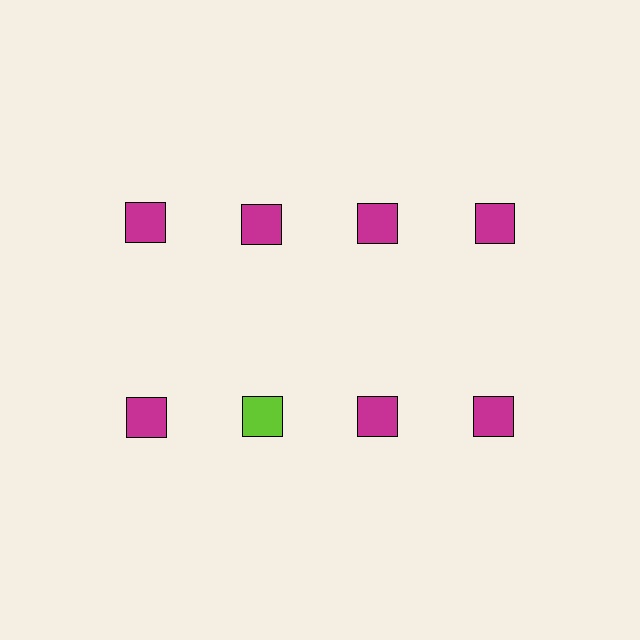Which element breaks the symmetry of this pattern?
The lime square in the second row, second from left column breaks the symmetry. All other shapes are magenta squares.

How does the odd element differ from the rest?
It has a different color: lime instead of magenta.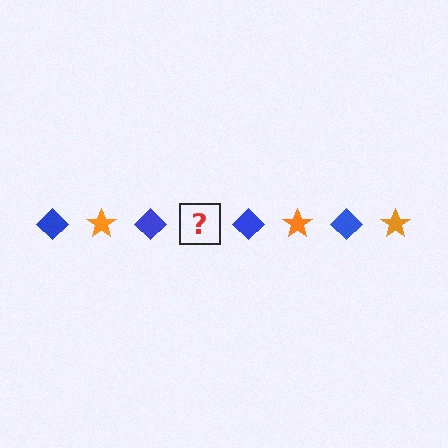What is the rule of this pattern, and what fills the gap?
The rule is that the pattern alternates between blue diamond and orange star. The gap should be filled with an orange star.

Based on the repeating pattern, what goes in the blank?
The blank should be an orange star.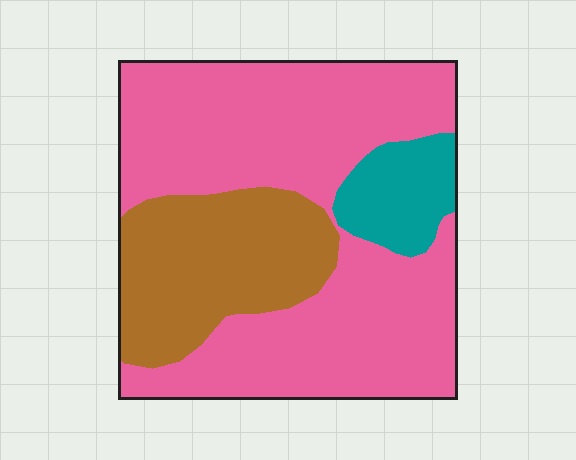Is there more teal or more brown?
Brown.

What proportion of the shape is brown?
Brown takes up about one quarter (1/4) of the shape.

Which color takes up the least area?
Teal, at roughly 10%.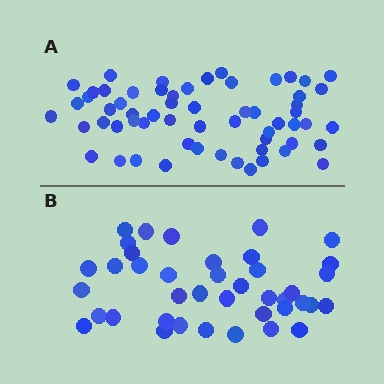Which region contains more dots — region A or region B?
Region A (the top region) has more dots.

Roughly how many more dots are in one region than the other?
Region A has approximately 20 more dots than region B.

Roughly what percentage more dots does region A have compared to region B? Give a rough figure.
About 50% more.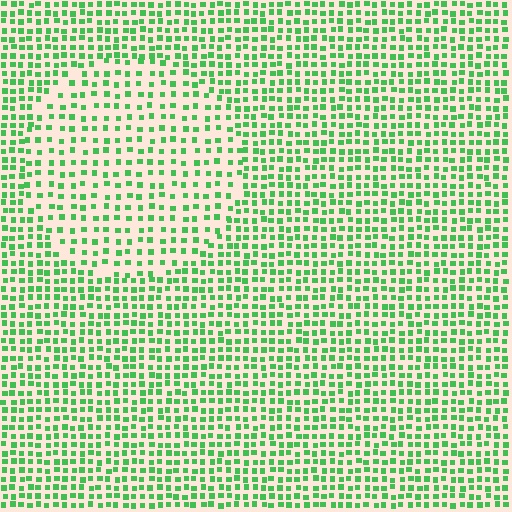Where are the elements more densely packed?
The elements are more densely packed outside the circle boundary.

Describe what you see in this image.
The image contains small green elements arranged at two different densities. A circle-shaped region is visible where the elements are less densely packed than the surrounding area.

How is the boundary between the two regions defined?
The boundary is defined by a change in element density (approximately 1.7x ratio). All elements are the same color, size, and shape.